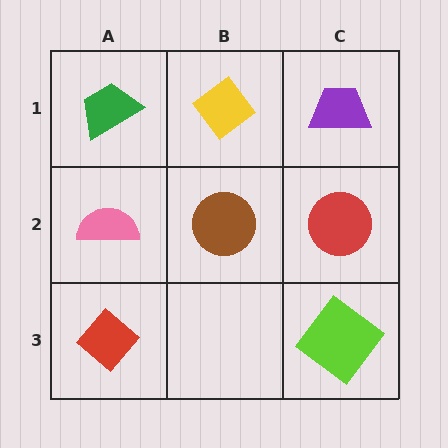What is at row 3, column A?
A red diamond.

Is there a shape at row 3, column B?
No, that cell is empty.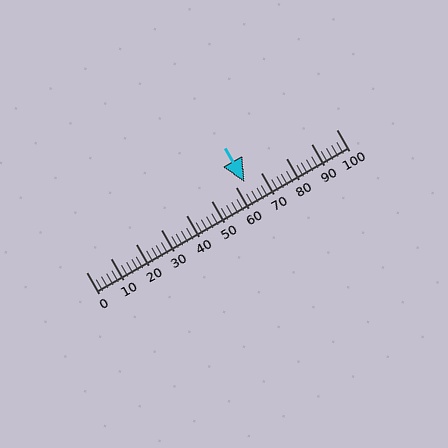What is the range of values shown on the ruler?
The ruler shows values from 0 to 100.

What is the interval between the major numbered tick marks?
The major tick marks are spaced 10 units apart.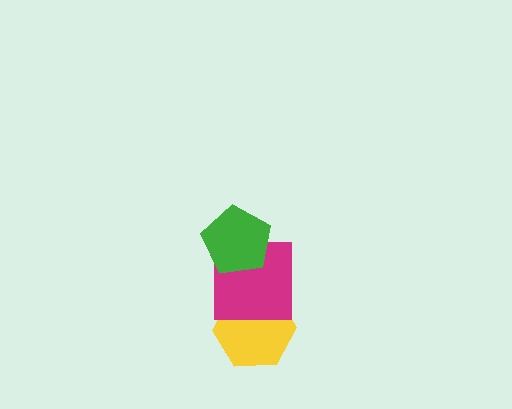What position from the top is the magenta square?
The magenta square is 2nd from the top.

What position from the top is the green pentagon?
The green pentagon is 1st from the top.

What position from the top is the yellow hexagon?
The yellow hexagon is 3rd from the top.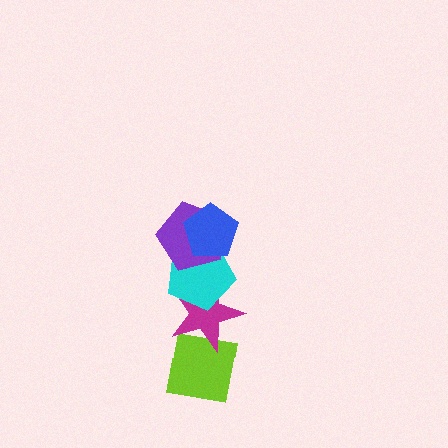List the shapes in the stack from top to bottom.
From top to bottom: the blue pentagon, the purple pentagon, the cyan pentagon, the magenta star, the lime square.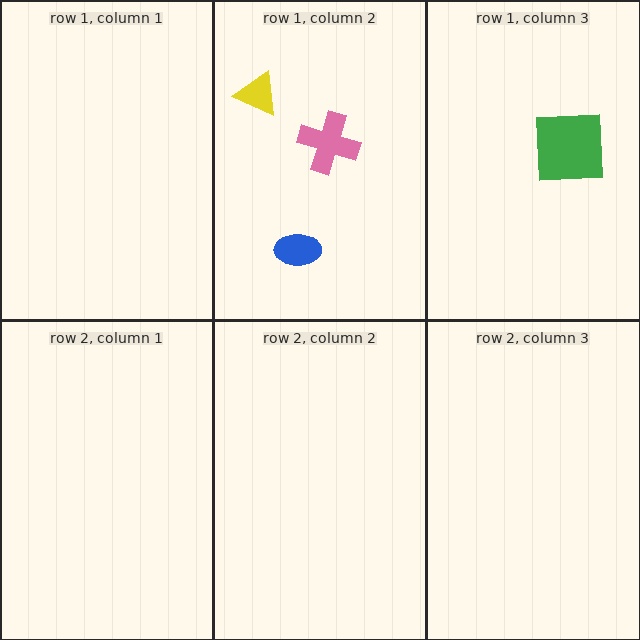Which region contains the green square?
The row 1, column 3 region.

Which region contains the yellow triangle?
The row 1, column 2 region.